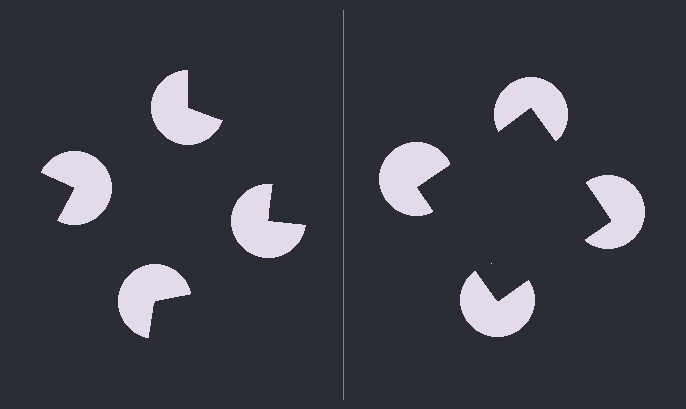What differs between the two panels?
The pac-man discs are positioned identically on both sides; only the wedge orientations differ. On the right they align to a square; on the left they are misaligned.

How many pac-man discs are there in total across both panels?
8 — 4 on each side.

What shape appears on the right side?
An illusory square.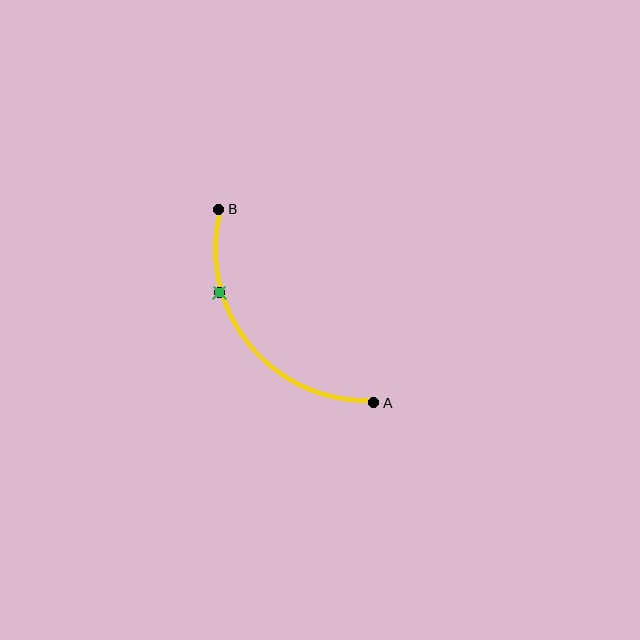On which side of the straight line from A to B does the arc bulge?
The arc bulges below and to the left of the straight line connecting A and B.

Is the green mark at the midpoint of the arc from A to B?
No. The green mark lies on the arc but is closer to endpoint B. The arc midpoint would be at the point on the curve equidistant along the arc from both A and B.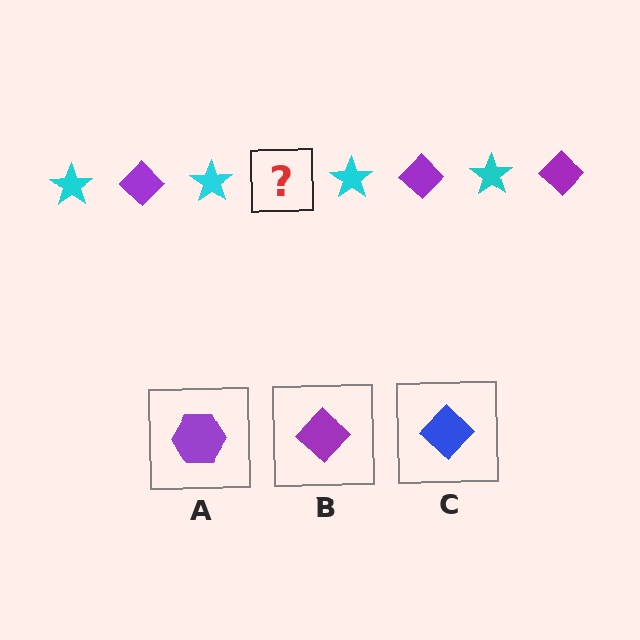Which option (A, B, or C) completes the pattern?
B.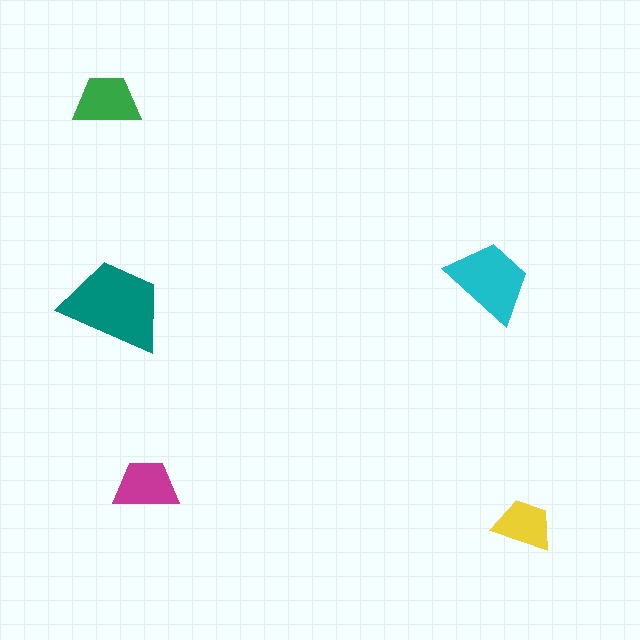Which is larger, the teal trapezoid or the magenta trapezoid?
The teal one.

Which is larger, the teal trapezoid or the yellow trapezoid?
The teal one.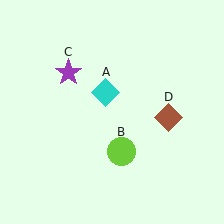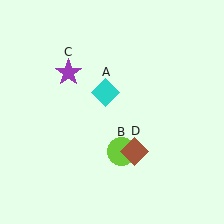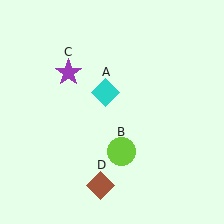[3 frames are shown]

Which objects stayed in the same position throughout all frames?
Cyan diamond (object A) and lime circle (object B) and purple star (object C) remained stationary.